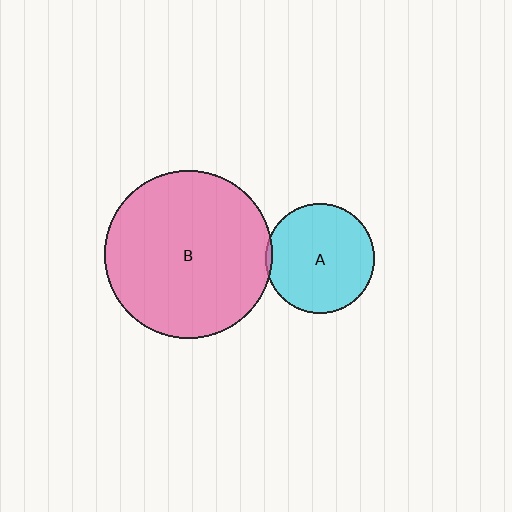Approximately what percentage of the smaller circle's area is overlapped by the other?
Approximately 5%.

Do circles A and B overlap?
Yes.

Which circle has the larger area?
Circle B (pink).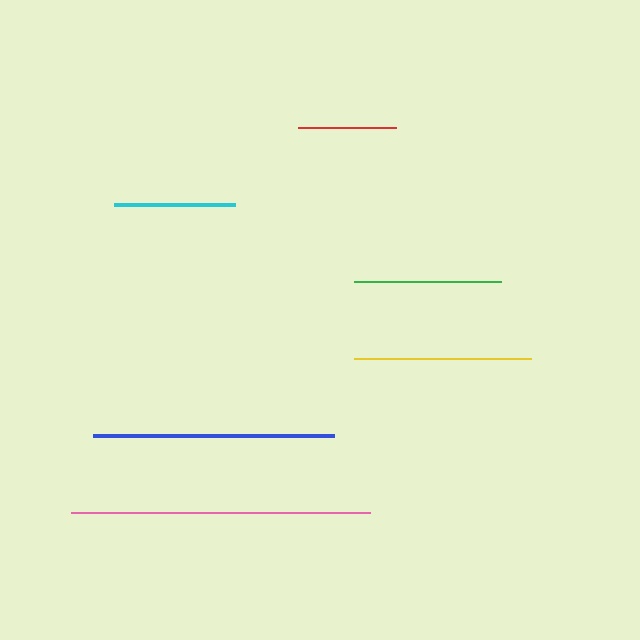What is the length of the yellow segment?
The yellow segment is approximately 177 pixels long.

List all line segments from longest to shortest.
From longest to shortest: pink, blue, yellow, green, cyan, red.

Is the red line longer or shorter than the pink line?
The pink line is longer than the red line.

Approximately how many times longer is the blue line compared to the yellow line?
The blue line is approximately 1.4 times the length of the yellow line.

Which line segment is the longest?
The pink line is the longest at approximately 299 pixels.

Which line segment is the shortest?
The red line is the shortest at approximately 98 pixels.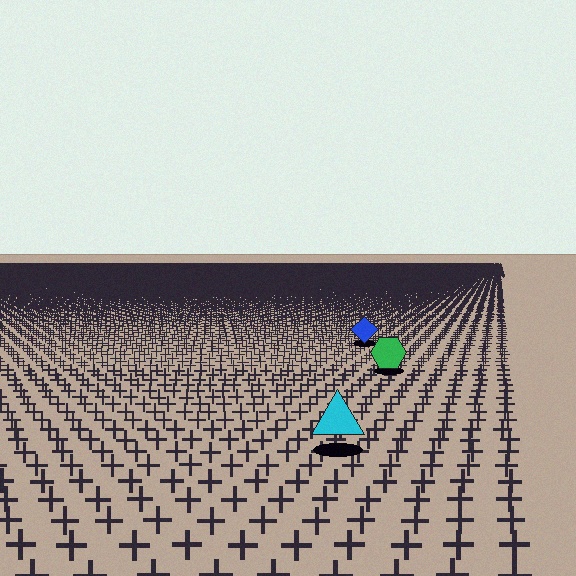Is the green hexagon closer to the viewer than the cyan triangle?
No. The cyan triangle is closer — you can tell from the texture gradient: the ground texture is coarser near it.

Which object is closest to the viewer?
The cyan triangle is closest. The texture marks near it are larger and more spread out.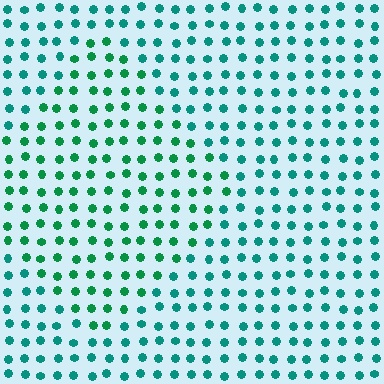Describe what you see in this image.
The image is filled with small teal elements in a uniform arrangement. A diamond-shaped region is visible where the elements are tinted to a slightly different hue, forming a subtle color boundary.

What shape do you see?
I see a diamond.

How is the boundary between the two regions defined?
The boundary is defined purely by a slight shift in hue (about 26 degrees). Spacing, size, and orientation are identical on both sides.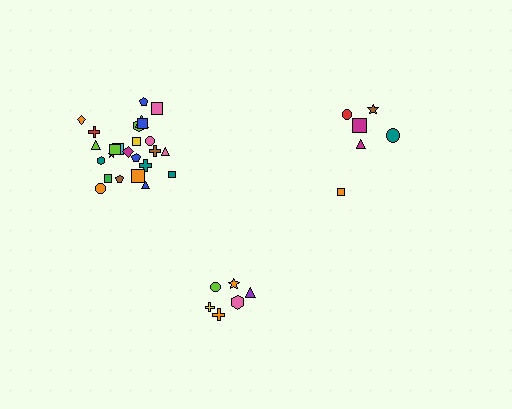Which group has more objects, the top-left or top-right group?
The top-left group.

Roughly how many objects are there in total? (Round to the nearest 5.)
Roughly 35 objects in total.